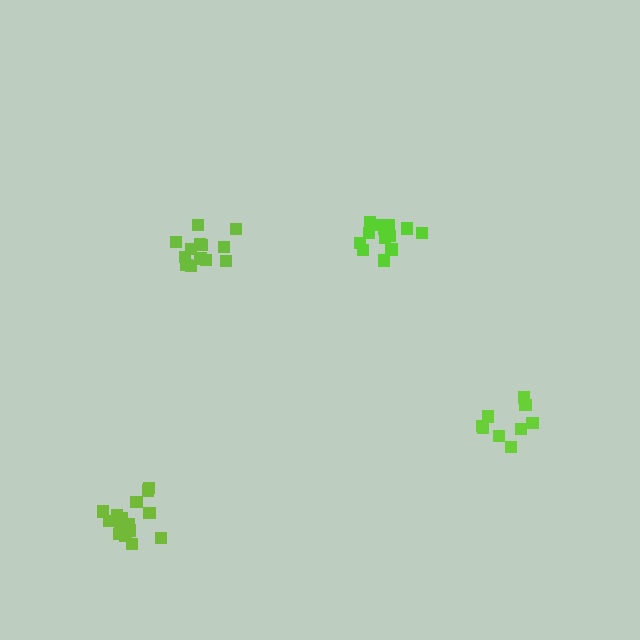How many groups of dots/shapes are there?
There are 4 groups.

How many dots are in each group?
Group 1: 15 dots, Group 2: 14 dots, Group 3: 9 dots, Group 4: 13 dots (51 total).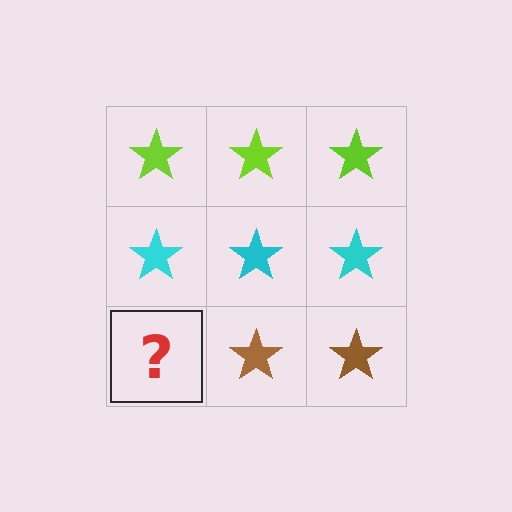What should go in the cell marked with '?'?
The missing cell should contain a brown star.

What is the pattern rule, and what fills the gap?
The rule is that each row has a consistent color. The gap should be filled with a brown star.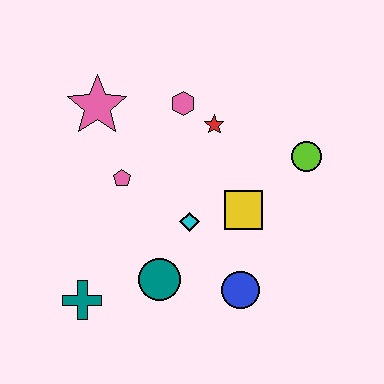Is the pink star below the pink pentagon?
No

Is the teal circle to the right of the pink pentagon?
Yes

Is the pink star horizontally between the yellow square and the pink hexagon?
No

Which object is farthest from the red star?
The teal cross is farthest from the red star.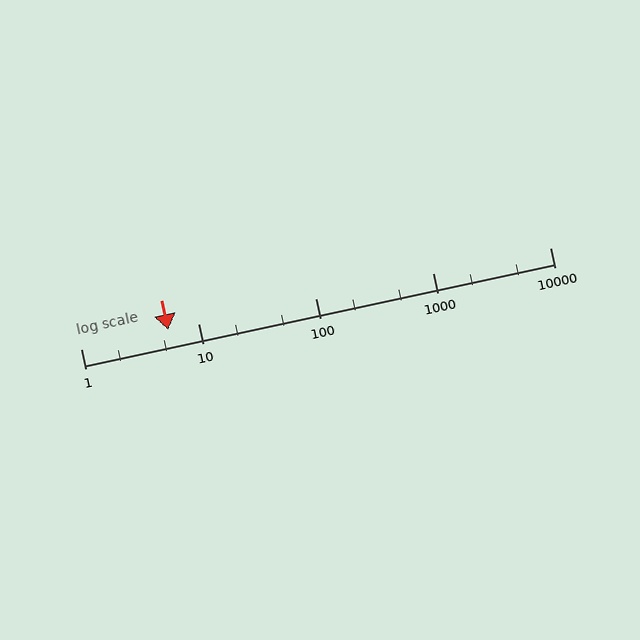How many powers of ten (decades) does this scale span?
The scale spans 4 decades, from 1 to 10000.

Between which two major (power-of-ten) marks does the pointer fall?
The pointer is between 1 and 10.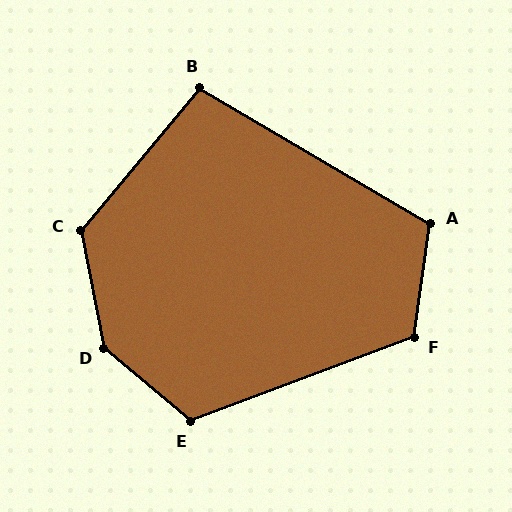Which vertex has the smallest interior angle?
B, at approximately 99 degrees.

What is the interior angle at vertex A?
Approximately 112 degrees (obtuse).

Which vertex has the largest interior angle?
D, at approximately 142 degrees.